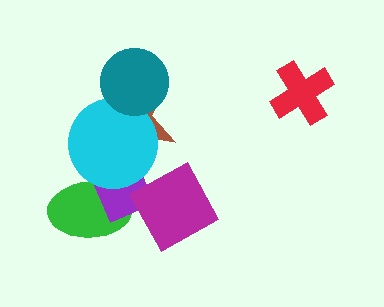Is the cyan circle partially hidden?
Yes, it is partially covered by another shape.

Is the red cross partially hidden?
No, no other shape covers it.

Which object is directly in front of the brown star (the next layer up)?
The purple diamond is directly in front of the brown star.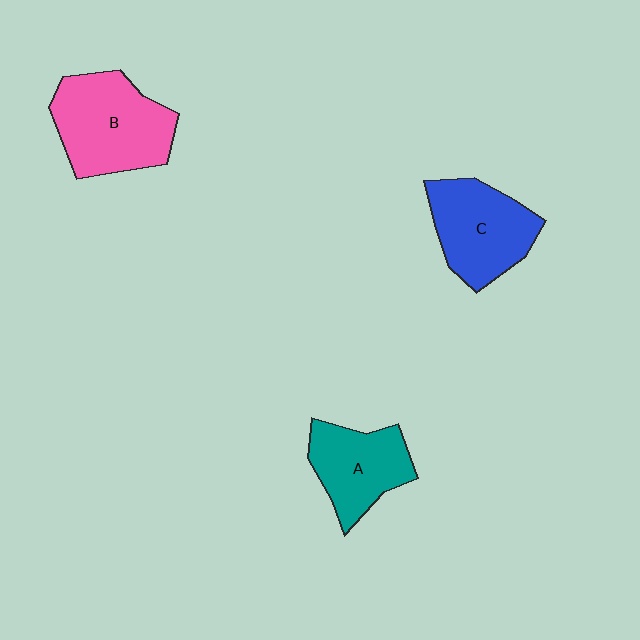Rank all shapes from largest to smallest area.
From largest to smallest: B (pink), C (blue), A (teal).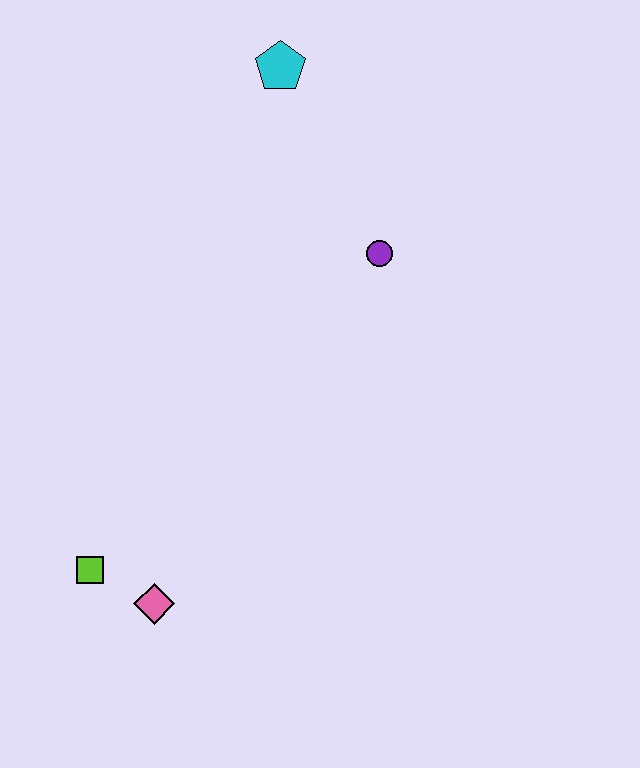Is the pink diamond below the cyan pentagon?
Yes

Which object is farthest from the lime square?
The cyan pentagon is farthest from the lime square.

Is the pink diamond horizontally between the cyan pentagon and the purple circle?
No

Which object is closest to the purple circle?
The cyan pentagon is closest to the purple circle.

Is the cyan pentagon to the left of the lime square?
No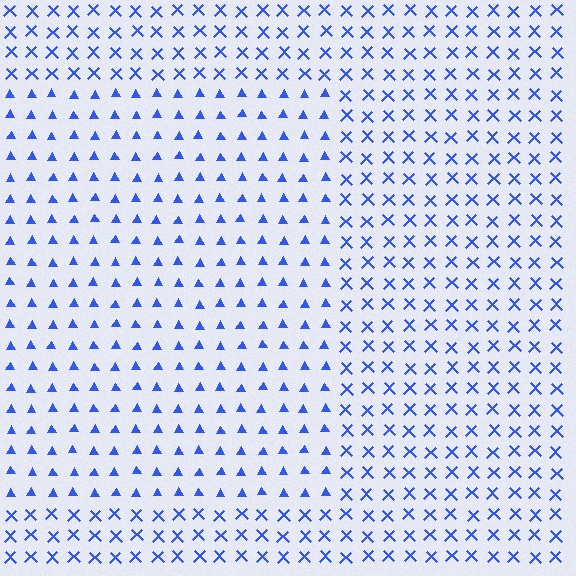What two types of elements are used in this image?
The image uses triangles inside the rectangle region and X marks outside it.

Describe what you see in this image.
The image is filled with small blue elements arranged in a uniform grid. A rectangle-shaped region contains triangles, while the surrounding area contains X marks. The boundary is defined purely by the change in element shape.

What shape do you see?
I see a rectangle.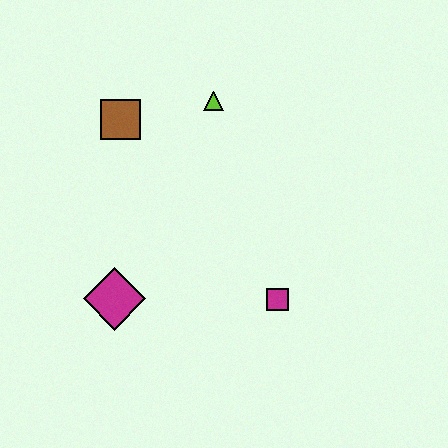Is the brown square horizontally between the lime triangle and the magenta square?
No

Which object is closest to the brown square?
The lime triangle is closest to the brown square.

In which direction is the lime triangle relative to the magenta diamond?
The lime triangle is above the magenta diamond.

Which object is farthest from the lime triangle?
The magenta diamond is farthest from the lime triangle.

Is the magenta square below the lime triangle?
Yes